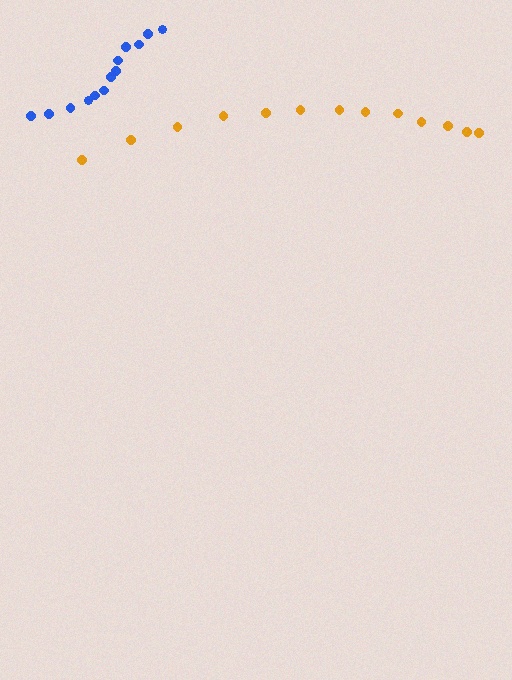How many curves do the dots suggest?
There are 2 distinct paths.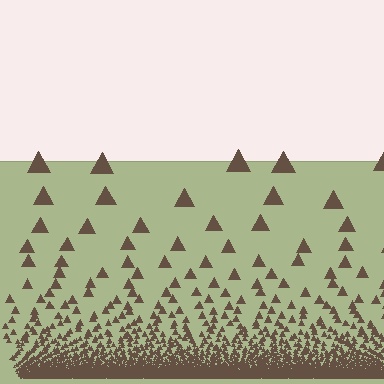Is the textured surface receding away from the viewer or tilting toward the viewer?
The surface appears to tilt toward the viewer. Texture elements get larger and sparser toward the top.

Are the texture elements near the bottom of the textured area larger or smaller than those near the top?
Smaller. The gradient is inverted — elements near the bottom are smaller and denser.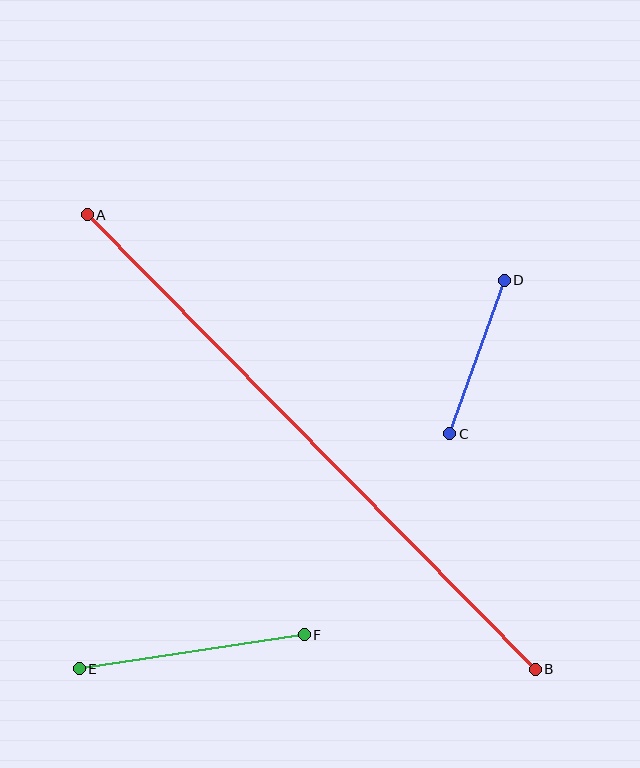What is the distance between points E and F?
The distance is approximately 227 pixels.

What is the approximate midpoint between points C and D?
The midpoint is at approximately (477, 357) pixels.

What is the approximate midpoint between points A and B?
The midpoint is at approximately (311, 442) pixels.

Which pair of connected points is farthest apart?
Points A and B are farthest apart.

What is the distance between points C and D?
The distance is approximately 163 pixels.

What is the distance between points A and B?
The distance is approximately 638 pixels.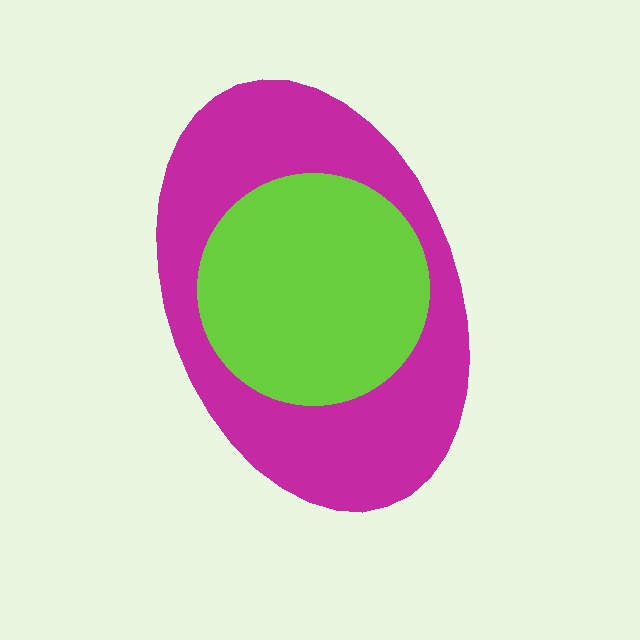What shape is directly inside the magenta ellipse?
The lime circle.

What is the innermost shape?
The lime circle.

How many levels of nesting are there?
2.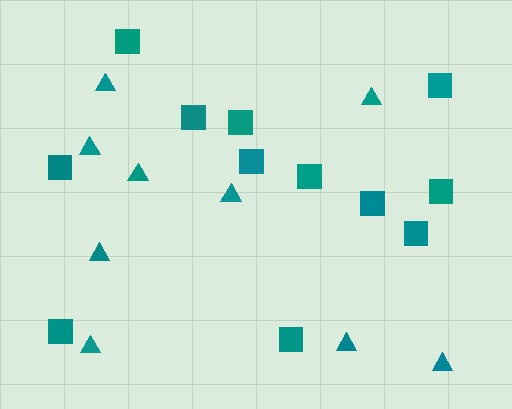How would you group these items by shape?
There are 2 groups: one group of squares (12) and one group of triangles (9).